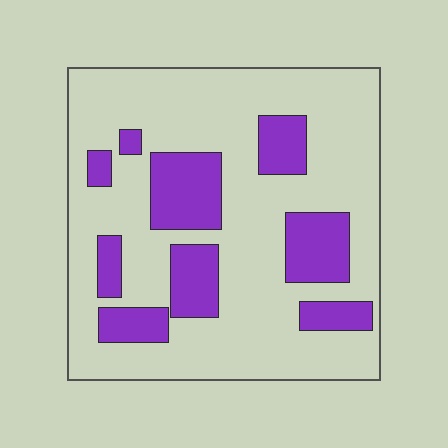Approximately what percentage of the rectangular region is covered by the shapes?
Approximately 25%.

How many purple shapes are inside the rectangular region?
9.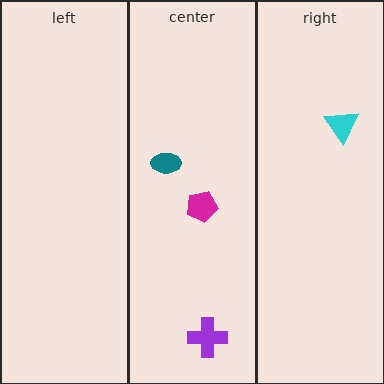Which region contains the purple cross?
The center region.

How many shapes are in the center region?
3.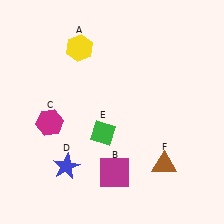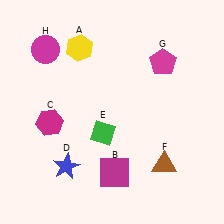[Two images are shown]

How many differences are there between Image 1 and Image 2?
There are 2 differences between the two images.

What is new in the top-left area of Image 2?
A magenta circle (H) was added in the top-left area of Image 2.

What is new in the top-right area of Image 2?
A magenta pentagon (G) was added in the top-right area of Image 2.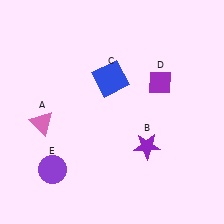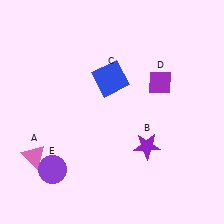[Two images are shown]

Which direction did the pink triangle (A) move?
The pink triangle (A) moved down.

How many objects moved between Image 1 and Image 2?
1 object moved between the two images.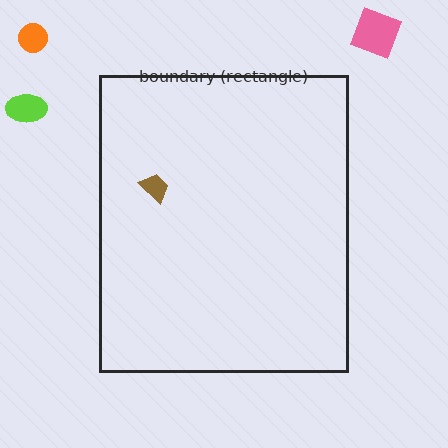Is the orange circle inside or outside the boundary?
Outside.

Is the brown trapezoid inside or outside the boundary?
Inside.